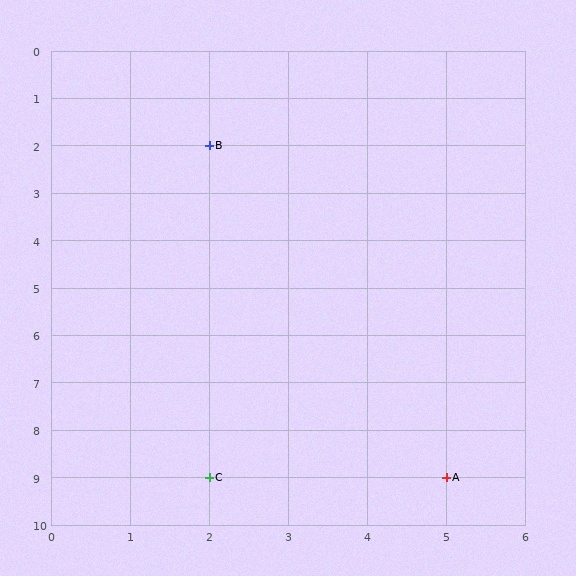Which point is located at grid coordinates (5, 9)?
Point A is at (5, 9).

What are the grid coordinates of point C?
Point C is at grid coordinates (2, 9).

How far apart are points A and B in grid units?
Points A and B are 3 columns and 7 rows apart (about 7.6 grid units diagonally).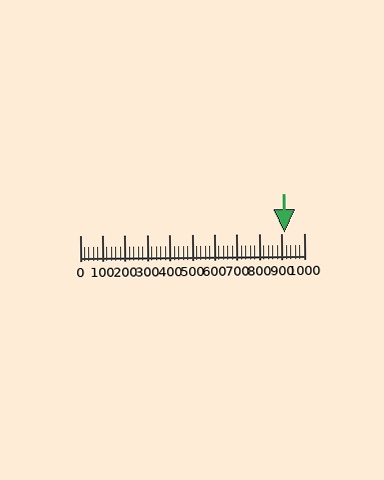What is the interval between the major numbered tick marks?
The major tick marks are spaced 100 units apart.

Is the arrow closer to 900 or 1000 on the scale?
The arrow is closer to 900.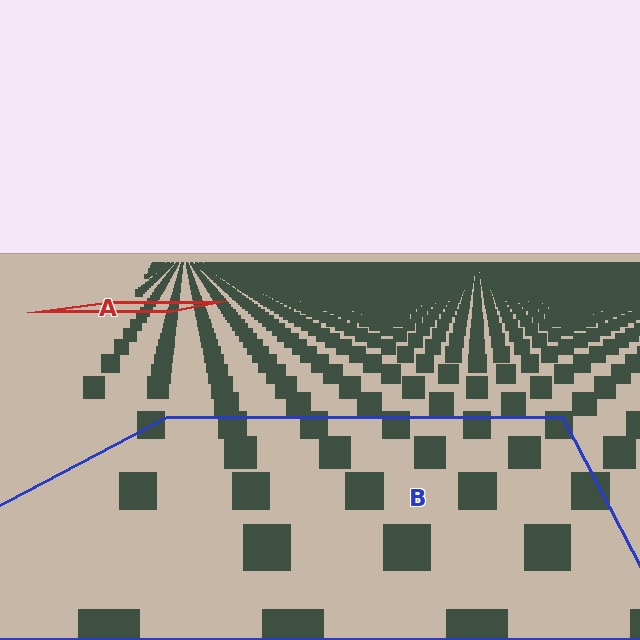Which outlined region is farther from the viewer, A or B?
Region A is farther from the viewer — the texture elements inside it appear smaller and more densely packed.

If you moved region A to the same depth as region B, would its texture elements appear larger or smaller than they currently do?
They would appear larger. At a closer depth, the same texture elements are projected at a bigger on-screen size.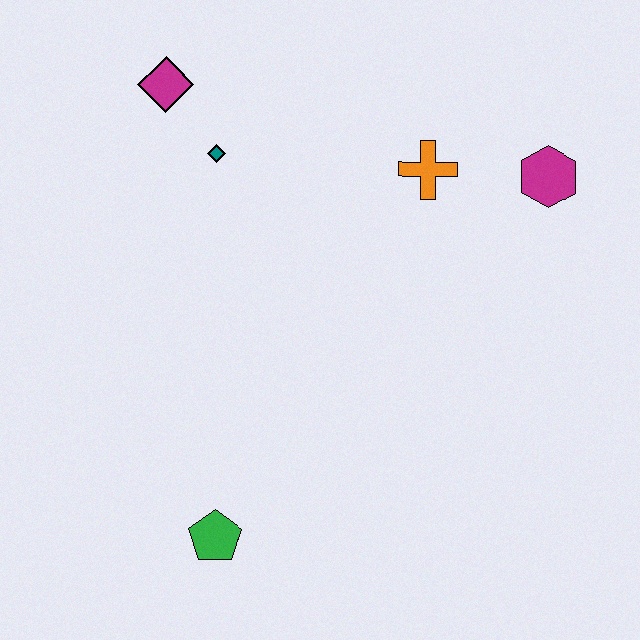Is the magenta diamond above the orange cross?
Yes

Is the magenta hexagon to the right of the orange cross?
Yes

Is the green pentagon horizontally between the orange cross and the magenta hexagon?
No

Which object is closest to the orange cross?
The magenta hexagon is closest to the orange cross.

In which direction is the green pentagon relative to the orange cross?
The green pentagon is below the orange cross.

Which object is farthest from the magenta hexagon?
The green pentagon is farthest from the magenta hexagon.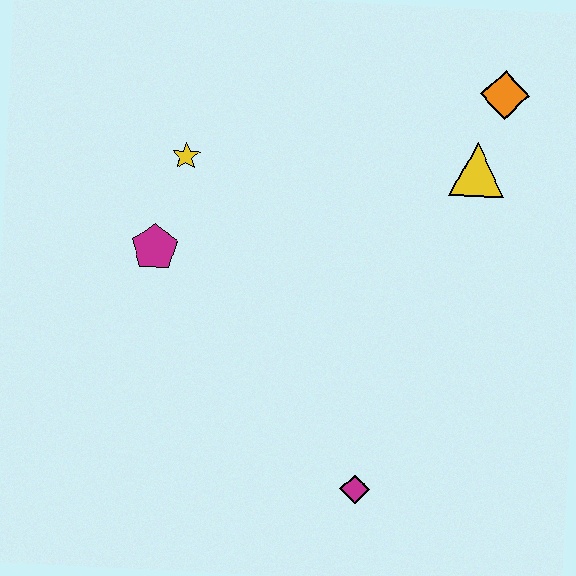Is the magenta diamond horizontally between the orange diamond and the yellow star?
Yes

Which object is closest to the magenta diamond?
The magenta pentagon is closest to the magenta diamond.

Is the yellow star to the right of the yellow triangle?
No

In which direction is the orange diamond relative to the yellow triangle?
The orange diamond is above the yellow triangle.